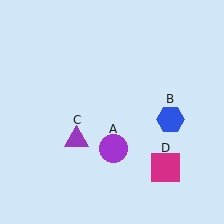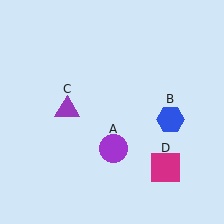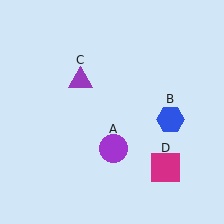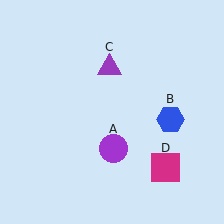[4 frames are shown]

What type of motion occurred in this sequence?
The purple triangle (object C) rotated clockwise around the center of the scene.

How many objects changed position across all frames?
1 object changed position: purple triangle (object C).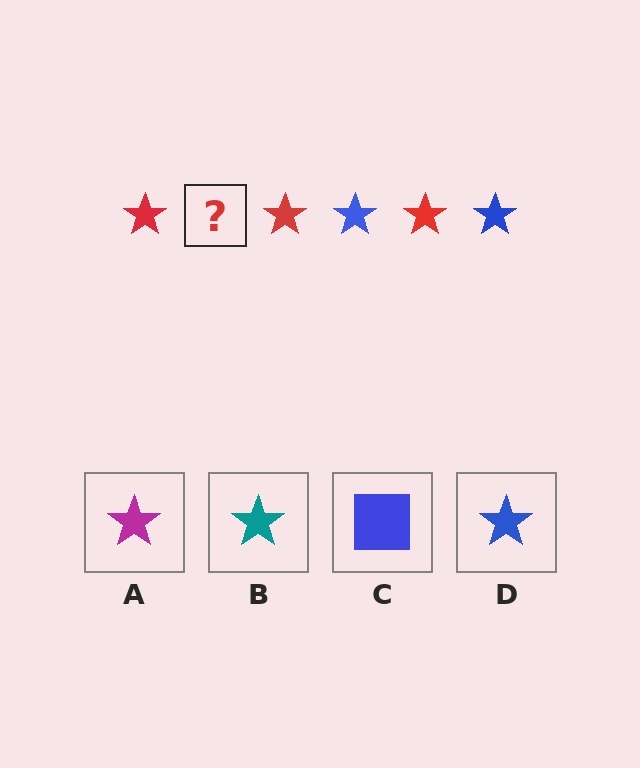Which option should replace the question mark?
Option D.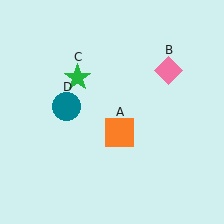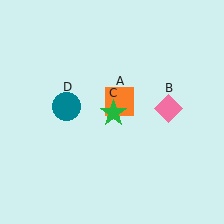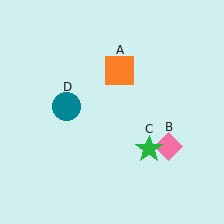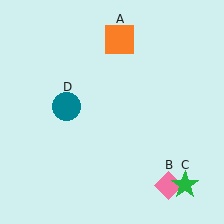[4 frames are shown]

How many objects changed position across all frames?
3 objects changed position: orange square (object A), pink diamond (object B), green star (object C).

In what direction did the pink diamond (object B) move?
The pink diamond (object B) moved down.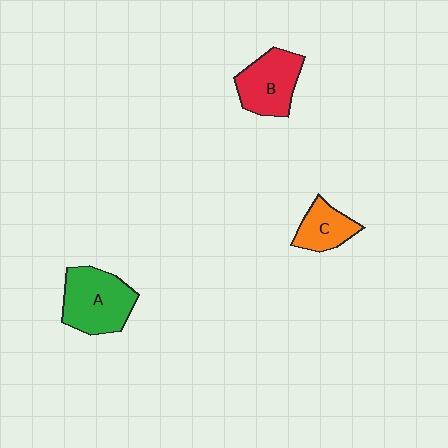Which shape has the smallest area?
Shape C (orange).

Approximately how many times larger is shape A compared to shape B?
Approximately 1.2 times.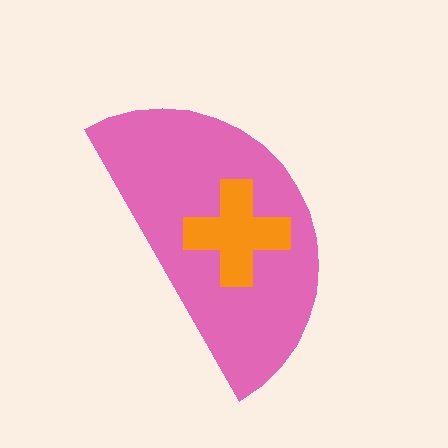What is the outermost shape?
The pink semicircle.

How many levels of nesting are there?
2.